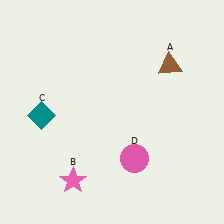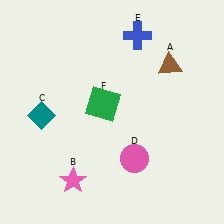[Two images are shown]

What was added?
A blue cross (E), a green square (F) were added in Image 2.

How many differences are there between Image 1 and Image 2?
There are 2 differences between the two images.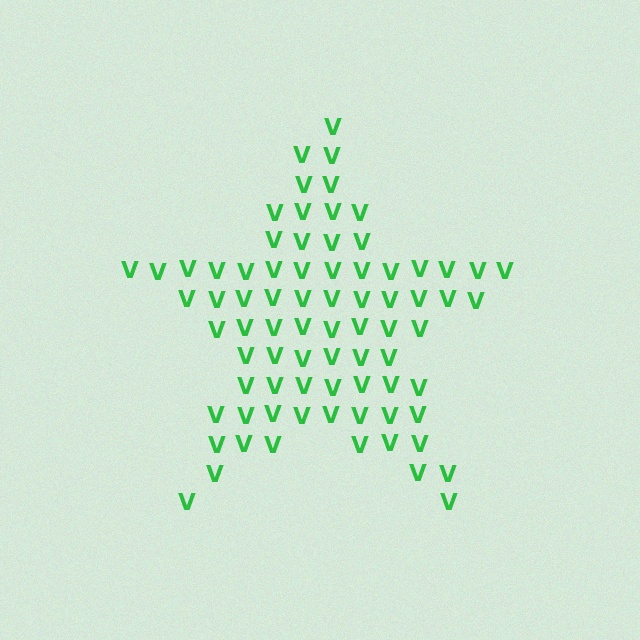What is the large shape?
The large shape is a star.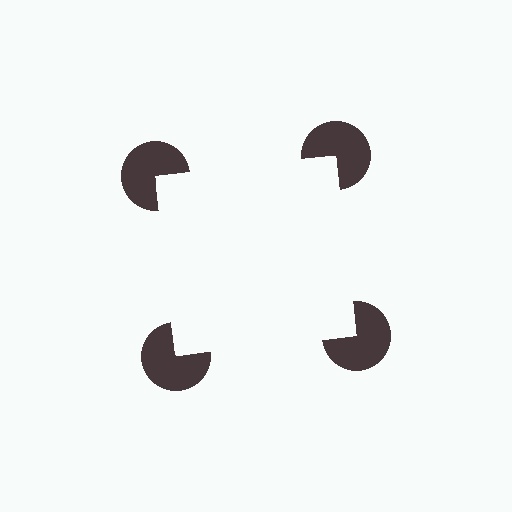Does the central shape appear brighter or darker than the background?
It typically appears slightly brighter than the background, even though no actual brightness change is drawn.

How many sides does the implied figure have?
4 sides.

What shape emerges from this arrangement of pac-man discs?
An illusory square — its edges are inferred from the aligned wedge cuts in the pac-man discs, not physically drawn.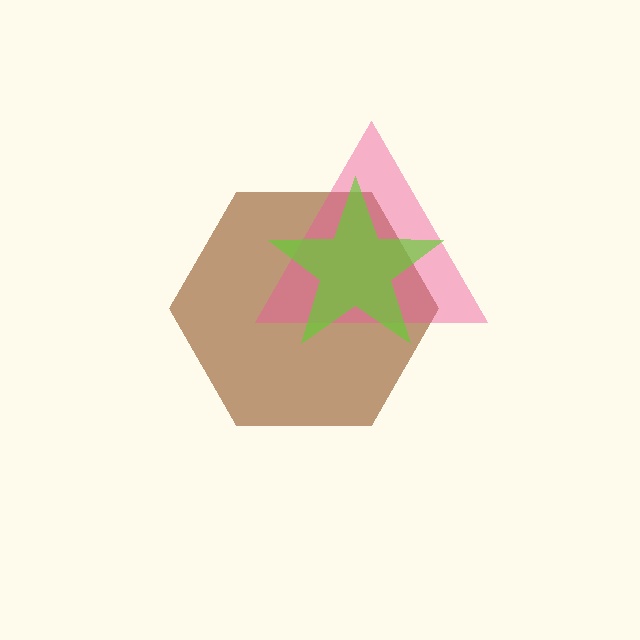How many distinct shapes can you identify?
There are 3 distinct shapes: a brown hexagon, a pink triangle, a lime star.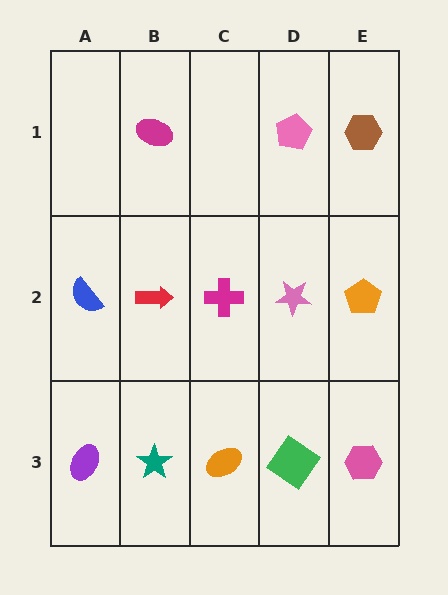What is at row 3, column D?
A green diamond.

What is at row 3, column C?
An orange ellipse.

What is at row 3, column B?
A teal star.